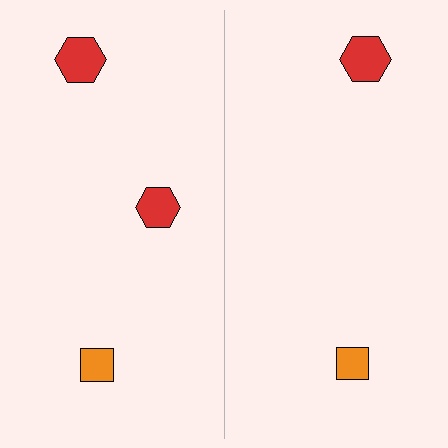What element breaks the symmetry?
A red hexagon is missing from the right side.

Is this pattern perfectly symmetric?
No, the pattern is not perfectly symmetric. A red hexagon is missing from the right side.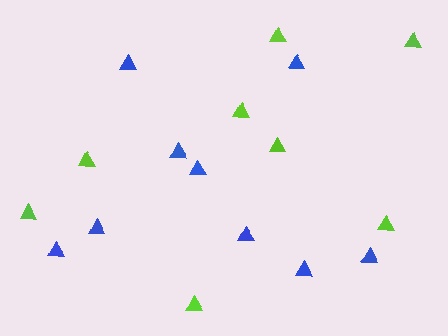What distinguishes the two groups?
There are 2 groups: one group of blue triangles (9) and one group of lime triangles (8).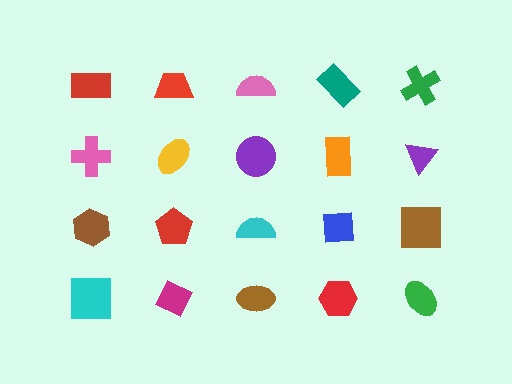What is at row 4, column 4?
A red hexagon.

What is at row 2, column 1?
A pink cross.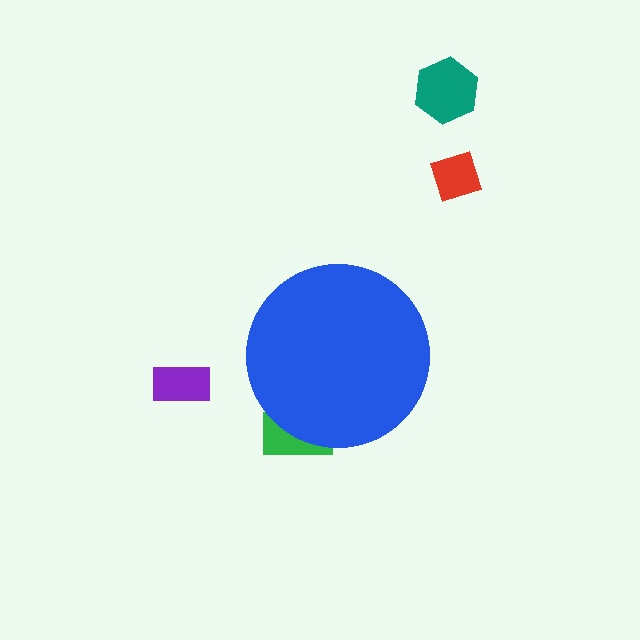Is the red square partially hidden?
No, the red square is fully visible.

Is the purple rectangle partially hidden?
No, the purple rectangle is fully visible.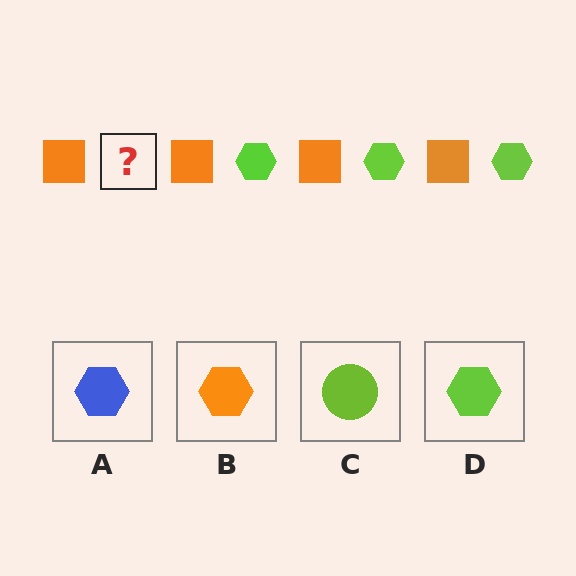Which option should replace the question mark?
Option D.